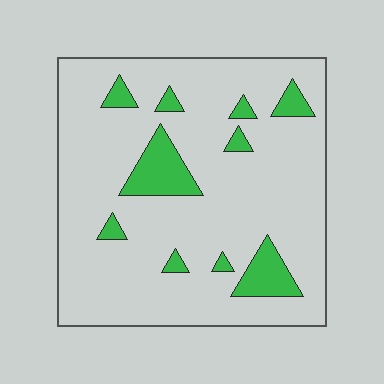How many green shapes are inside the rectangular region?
10.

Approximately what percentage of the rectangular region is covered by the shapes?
Approximately 15%.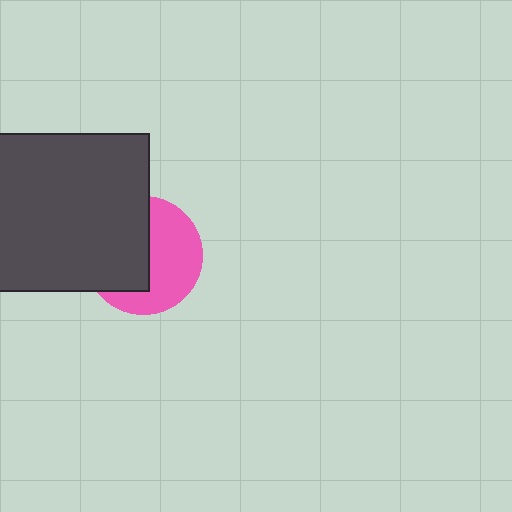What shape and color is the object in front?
The object in front is a dark gray square.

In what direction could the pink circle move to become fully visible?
The pink circle could move right. That would shift it out from behind the dark gray square entirely.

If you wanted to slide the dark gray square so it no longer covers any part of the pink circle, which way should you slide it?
Slide it left — that is the most direct way to separate the two shapes.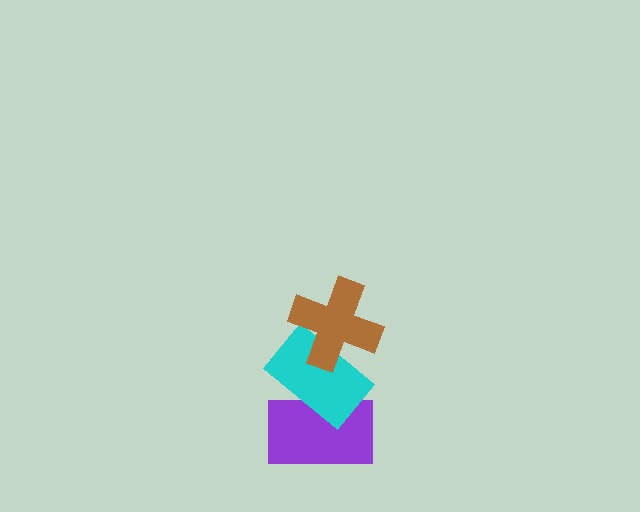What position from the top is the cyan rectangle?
The cyan rectangle is 2nd from the top.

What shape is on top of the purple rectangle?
The cyan rectangle is on top of the purple rectangle.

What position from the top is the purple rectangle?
The purple rectangle is 3rd from the top.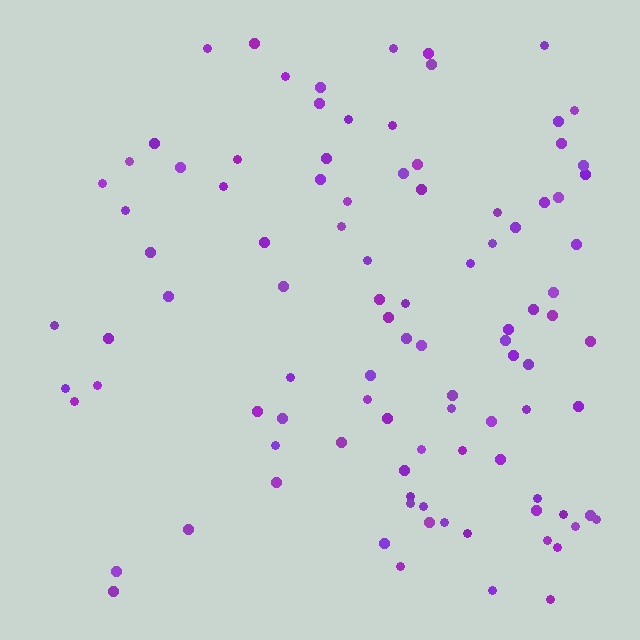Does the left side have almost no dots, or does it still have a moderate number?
Still a moderate number, just noticeably fewer than the right.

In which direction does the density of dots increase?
From left to right, with the right side densest.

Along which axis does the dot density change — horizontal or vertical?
Horizontal.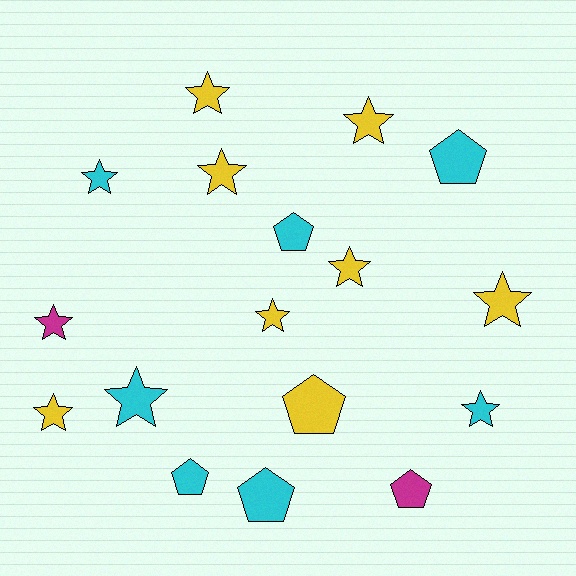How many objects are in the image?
There are 17 objects.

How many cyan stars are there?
There are 3 cyan stars.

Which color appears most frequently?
Yellow, with 8 objects.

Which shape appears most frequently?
Star, with 11 objects.